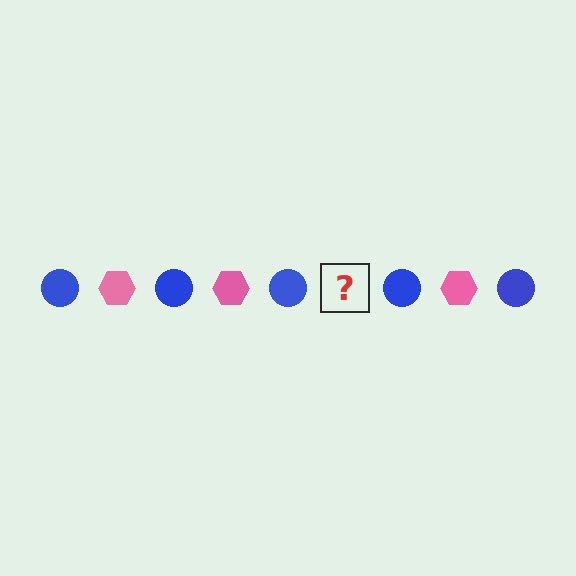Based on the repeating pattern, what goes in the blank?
The blank should be a pink hexagon.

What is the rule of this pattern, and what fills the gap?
The rule is that the pattern alternates between blue circle and pink hexagon. The gap should be filled with a pink hexagon.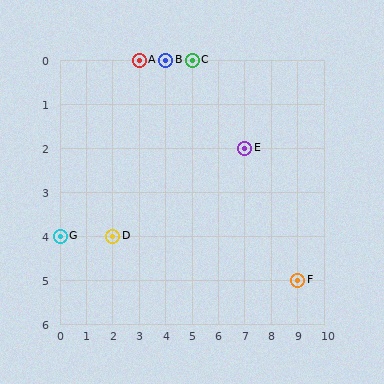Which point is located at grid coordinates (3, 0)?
Point A is at (3, 0).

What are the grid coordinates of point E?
Point E is at grid coordinates (7, 2).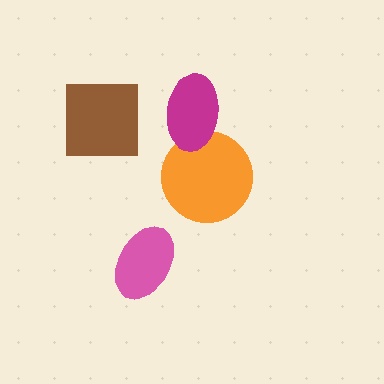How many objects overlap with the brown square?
0 objects overlap with the brown square.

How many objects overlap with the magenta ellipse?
1 object overlaps with the magenta ellipse.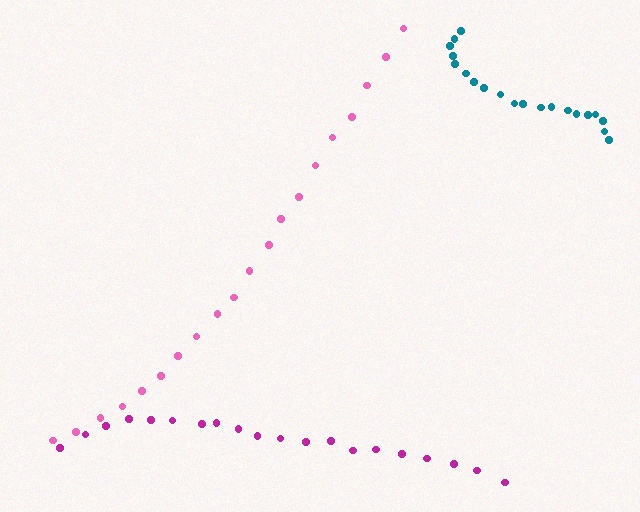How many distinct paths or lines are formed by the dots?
There are 3 distinct paths.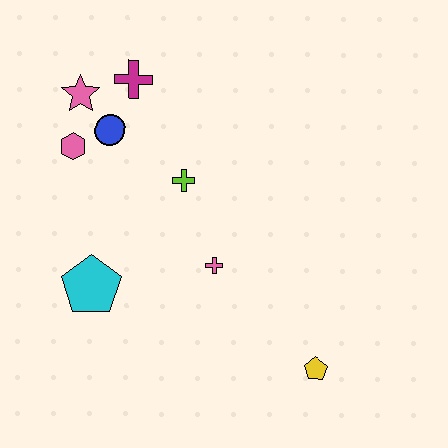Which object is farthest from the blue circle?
The yellow pentagon is farthest from the blue circle.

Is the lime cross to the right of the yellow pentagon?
No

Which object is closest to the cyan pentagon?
The pink cross is closest to the cyan pentagon.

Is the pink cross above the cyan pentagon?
Yes